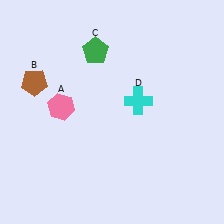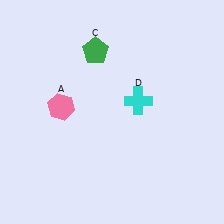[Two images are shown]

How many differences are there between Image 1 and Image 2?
There is 1 difference between the two images.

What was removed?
The brown pentagon (B) was removed in Image 2.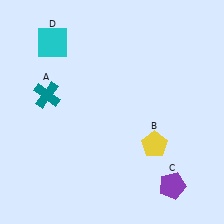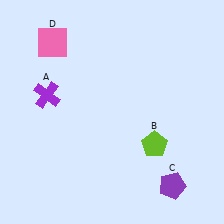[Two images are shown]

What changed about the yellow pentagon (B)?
In Image 1, B is yellow. In Image 2, it changed to lime.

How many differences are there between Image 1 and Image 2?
There are 3 differences between the two images.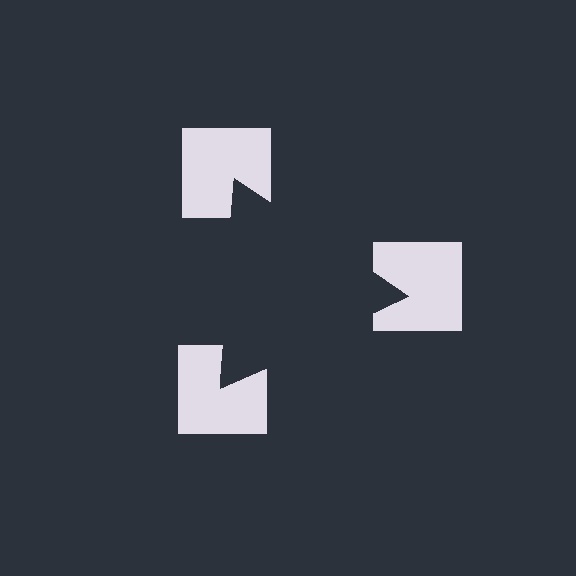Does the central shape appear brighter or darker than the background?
It typically appears slightly darker than the background, even though no actual brightness change is drawn.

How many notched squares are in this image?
There are 3 — one at each vertex of the illusory triangle.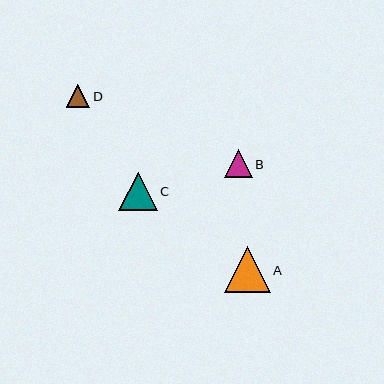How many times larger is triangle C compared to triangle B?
Triangle C is approximately 1.4 times the size of triangle B.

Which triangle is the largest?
Triangle A is the largest with a size of approximately 46 pixels.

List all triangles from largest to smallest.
From largest to smallest: A, C, B, D.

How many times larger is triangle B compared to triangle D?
Triangle B is approximately 1.2 times the size of triangle D.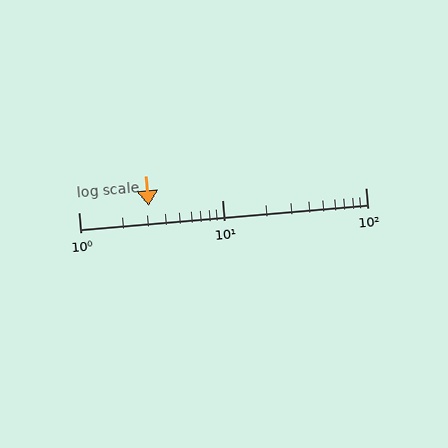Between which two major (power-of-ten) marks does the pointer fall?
The pointer is between 1 and 10.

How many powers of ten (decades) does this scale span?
The scale spans 2 decades, from 1 to 100.